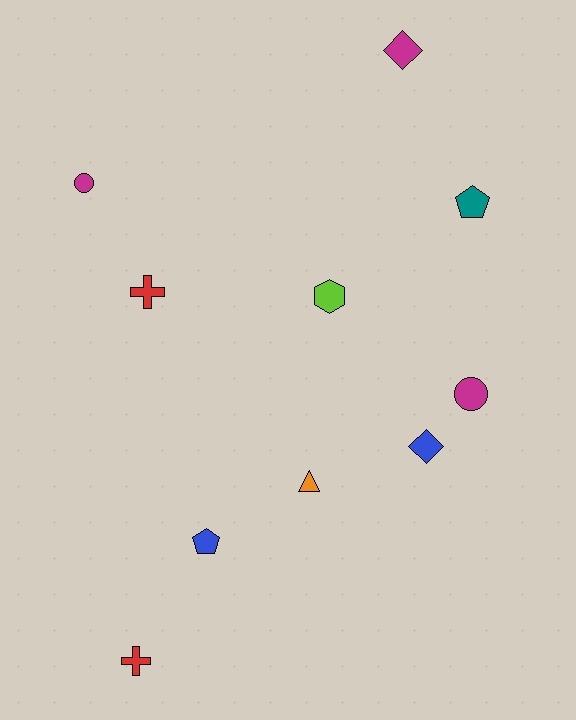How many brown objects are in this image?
There are no brown objects.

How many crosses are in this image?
There are 2 crosses.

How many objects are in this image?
There are 10 objects.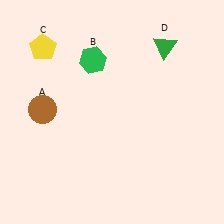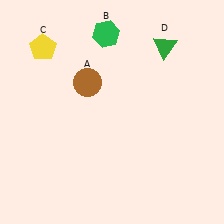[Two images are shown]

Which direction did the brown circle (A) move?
The brown circle (A) moved right.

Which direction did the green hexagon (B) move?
The green hexagon (B) moved up.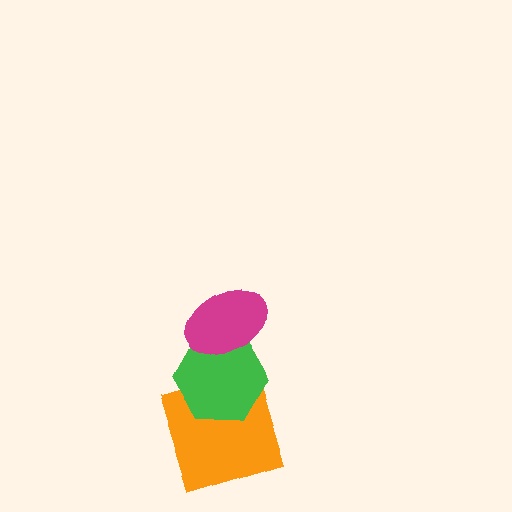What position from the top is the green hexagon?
The green hexagon is 2nd from the top.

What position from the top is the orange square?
The orange square is 3rd from the top.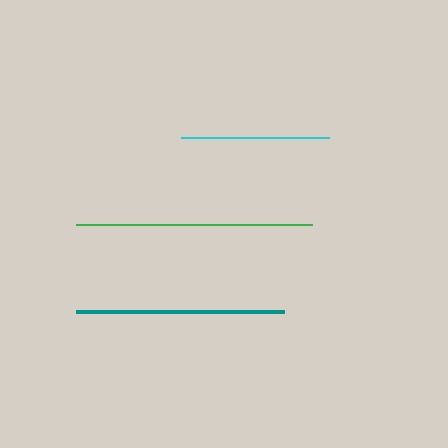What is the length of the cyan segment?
The cyan segment is approximately 148 pixels long.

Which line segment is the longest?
The green line is the longest at approximately 236 pixels.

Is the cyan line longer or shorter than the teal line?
The teal line is longer than the cyan line.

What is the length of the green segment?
The green segment is approximately 236 pixels long.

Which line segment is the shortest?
The cyan line is the shortest at approximately 148 pixels.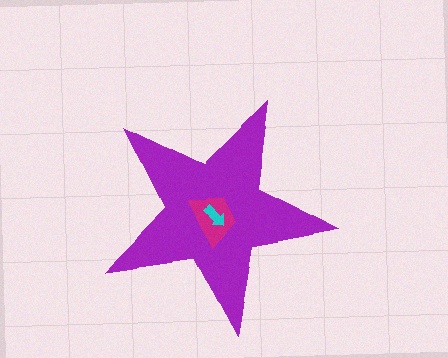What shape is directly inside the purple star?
The magenta trapezoid.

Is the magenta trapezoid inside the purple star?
Yes.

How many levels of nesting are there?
3.